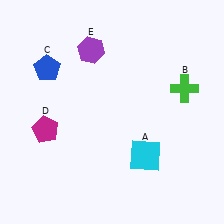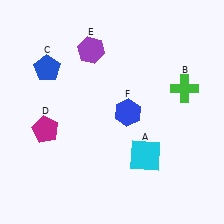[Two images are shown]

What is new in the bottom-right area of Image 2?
A blue hexagon (F) was added in the bottom-right area of Image 2.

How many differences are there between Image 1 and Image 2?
There is 1 difference between the two images.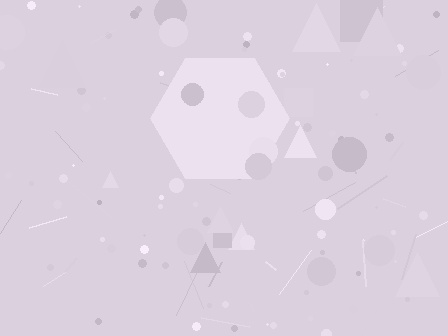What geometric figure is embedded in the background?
A hexagon is embedded in the background.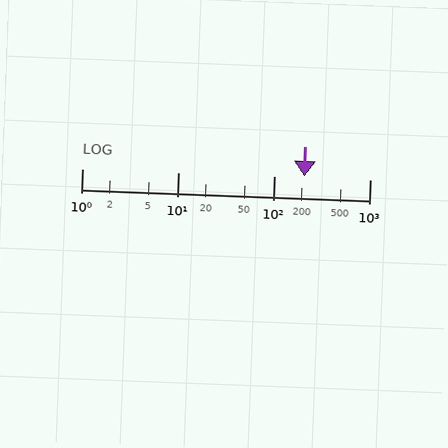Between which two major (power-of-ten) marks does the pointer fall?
The pointer is between 100 and 1000.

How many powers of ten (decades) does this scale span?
The scale spans 3 decades, from 1 to 1000.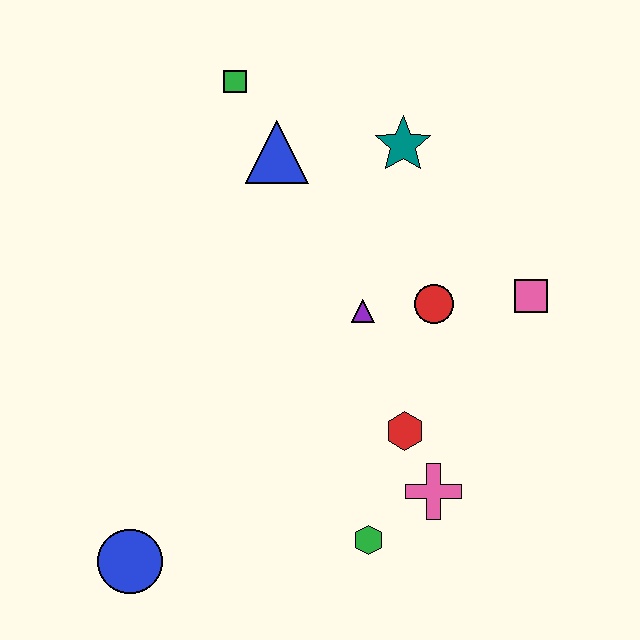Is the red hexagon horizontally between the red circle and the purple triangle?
Yes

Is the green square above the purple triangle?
Yes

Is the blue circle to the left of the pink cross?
Yes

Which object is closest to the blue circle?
The green hexagon is closest to the blue circle.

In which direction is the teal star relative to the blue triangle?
The teal star is to the right of the blue triangle.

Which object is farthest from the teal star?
The blue circle is farthest from the teal star.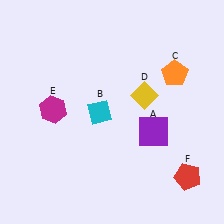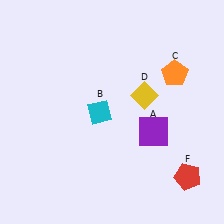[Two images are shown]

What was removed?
The magenta hexagon (E) was removed in Image 2.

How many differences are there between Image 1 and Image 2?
There is 1 difference between the two images.